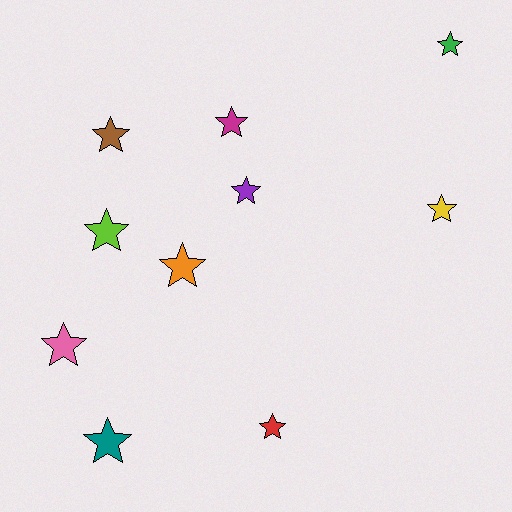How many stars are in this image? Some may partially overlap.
There are 10 stars.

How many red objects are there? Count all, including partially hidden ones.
There is 1 red object.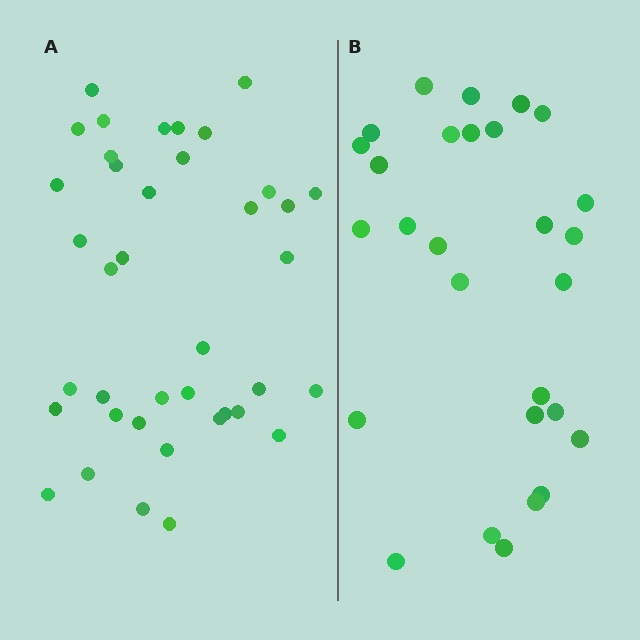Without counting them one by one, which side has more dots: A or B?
Region A (the left region) has more dots.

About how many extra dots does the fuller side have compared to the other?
Region A has roughly 12 or so more dots than region B.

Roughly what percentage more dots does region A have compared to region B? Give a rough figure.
About 40% more.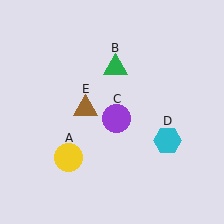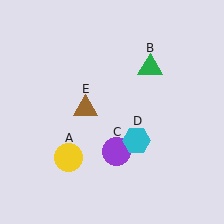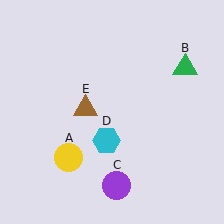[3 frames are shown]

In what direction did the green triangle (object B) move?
The green triangle (object B) moved right.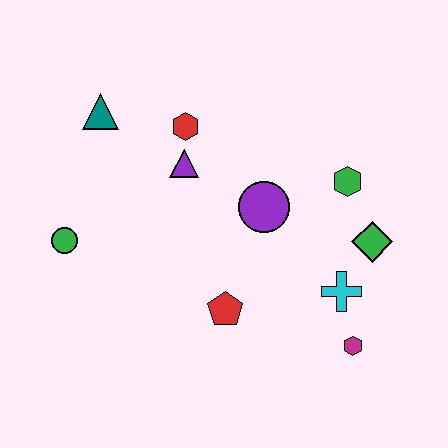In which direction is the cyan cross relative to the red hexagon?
The cyan cross is below the red hexagon.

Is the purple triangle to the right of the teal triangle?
Yes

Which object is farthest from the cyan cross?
The teal triangle is farthest from the cyan cross.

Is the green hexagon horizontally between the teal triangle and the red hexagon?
No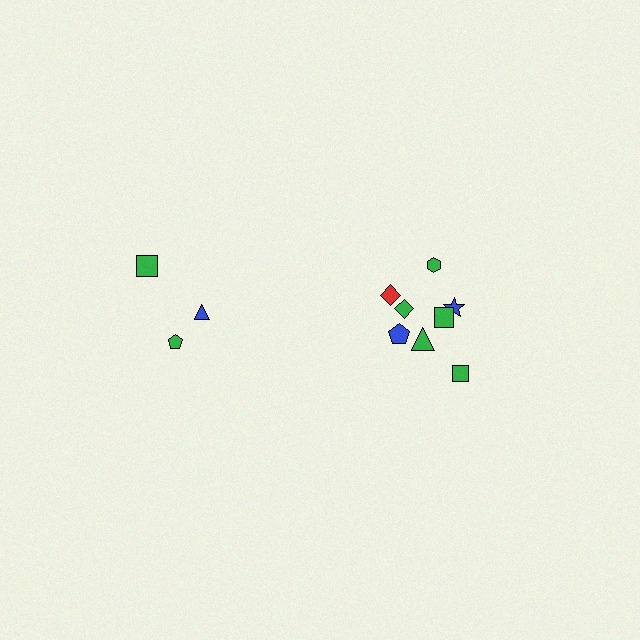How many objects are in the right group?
There are 8 objects.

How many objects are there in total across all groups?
There are 11 objects.